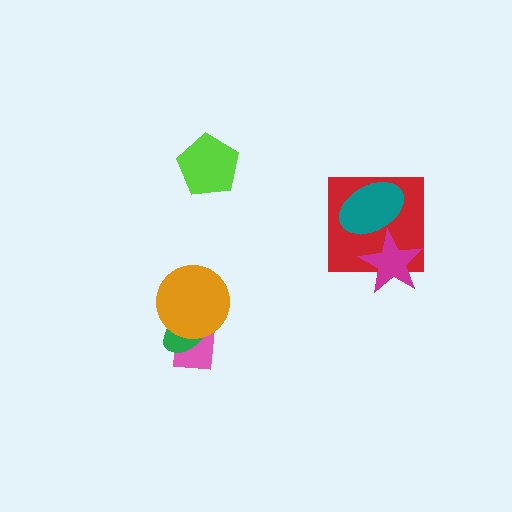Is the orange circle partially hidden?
No, no other shape covers it.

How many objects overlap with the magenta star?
2 objects overlap with the magenta star.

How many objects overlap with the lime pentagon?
0 objects overlap with the lime pentagon.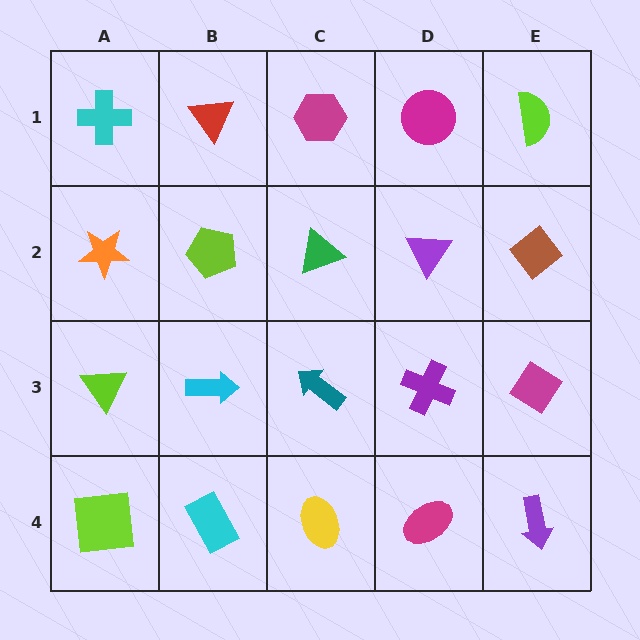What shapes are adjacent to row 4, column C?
A teal arrow (row 3, column C), a cyan rectangle (row 4, column B), a magenta ellipse (row 4, column D).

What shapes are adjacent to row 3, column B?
A lime pentagon (row 2, column B), a cyan rectangle (row 4, column B), a lime triangle (row 3, column A), a teal arrow (row 3, column C).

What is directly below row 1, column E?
A brown diamond.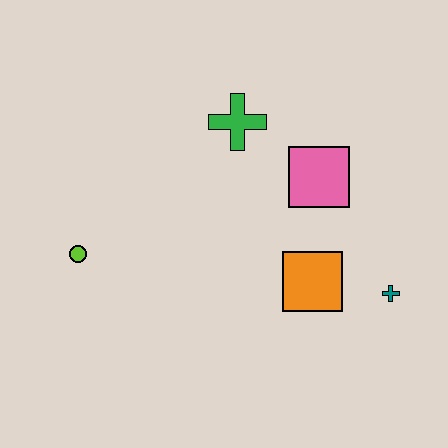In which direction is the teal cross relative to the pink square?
The teal cross is below the pink square.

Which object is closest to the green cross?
The pink square is closest to the green cross.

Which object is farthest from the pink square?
The lime circle is farthest from the pink square.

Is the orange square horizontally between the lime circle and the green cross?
No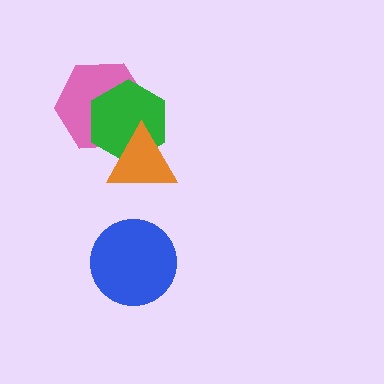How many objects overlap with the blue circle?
0 objects overlap with the blue circle.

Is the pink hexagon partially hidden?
Yes, it is partially covered by another shape.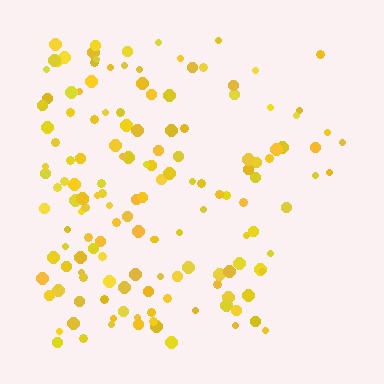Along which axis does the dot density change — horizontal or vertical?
Horizontal.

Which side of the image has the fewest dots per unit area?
The right.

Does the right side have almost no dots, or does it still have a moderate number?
Still a moderate number, just noticeably fewer than the left.